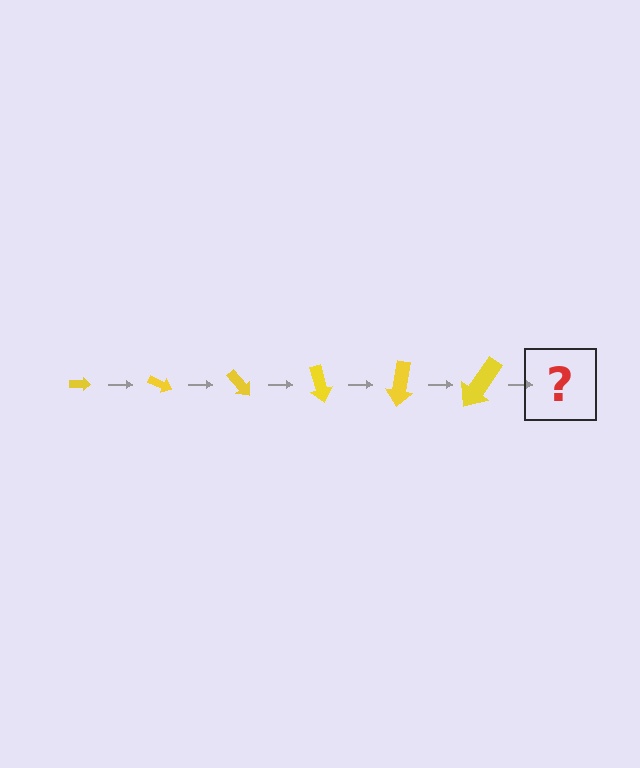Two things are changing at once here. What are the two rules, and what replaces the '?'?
The two rules are that the arrow grows larger each step and it rotates 25 degrees each step. The '?' should be an arrow, larger than the previous one and rotated 150 degrees from the start.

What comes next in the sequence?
The next element should be an arrow, larger than the previous one and rotated 150 degrees from the start.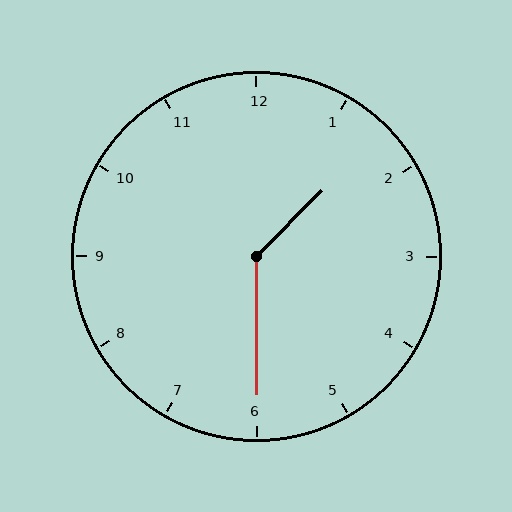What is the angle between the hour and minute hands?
Approximately 135 degrees.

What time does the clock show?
1:30.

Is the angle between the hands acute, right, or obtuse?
It is obtuse.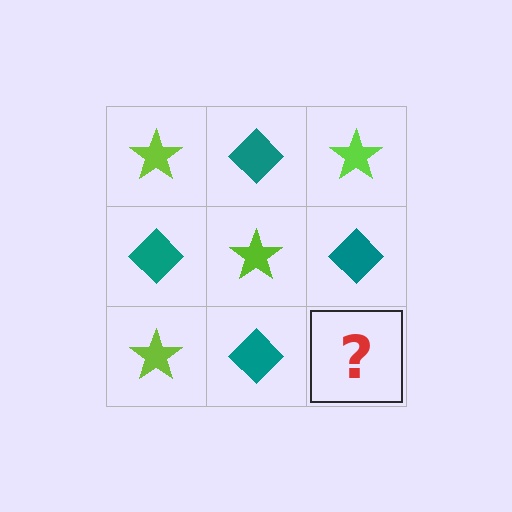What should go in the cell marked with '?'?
The missing cell should contain a lime star.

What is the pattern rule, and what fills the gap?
The rule is that it alternates lime star and teal diamond in a checkerboard pattern. The gap should be filled with a lime star.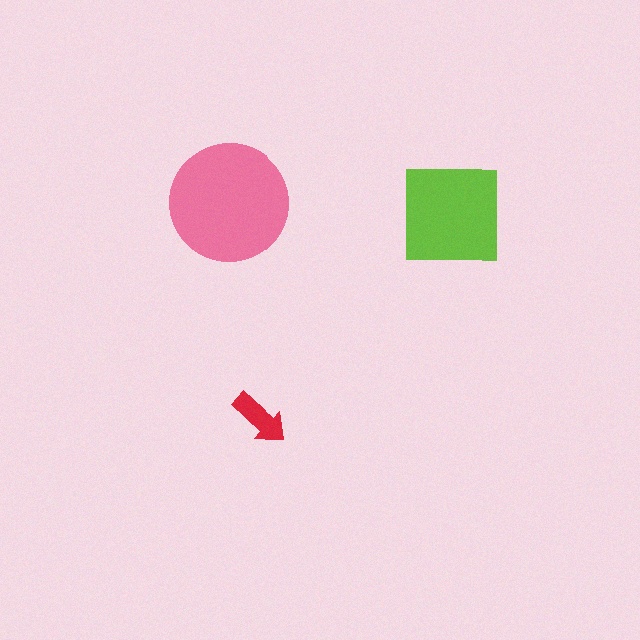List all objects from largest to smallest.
The pink circle, the lime square, the red arrow.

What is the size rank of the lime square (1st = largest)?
2nd.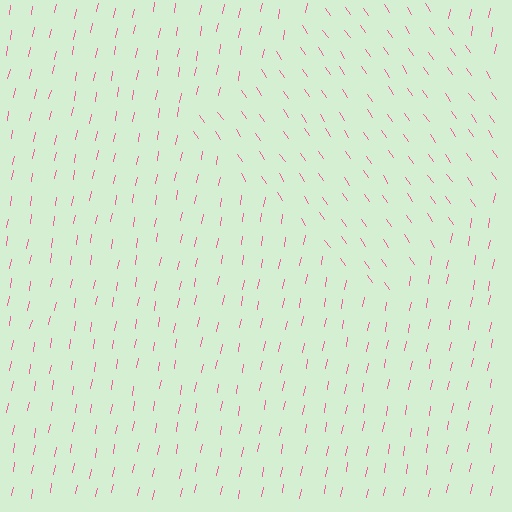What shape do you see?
I see a diamond.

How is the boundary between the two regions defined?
The boundary is defined purely by a change in line orientation (approximately 45 degrees difference). All lines are the same color and thickness.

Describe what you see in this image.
The image is filled with small pink line segments. A diamond region in the image has lines oriented differently from the surrounding lines, creating a visible texture boundary.